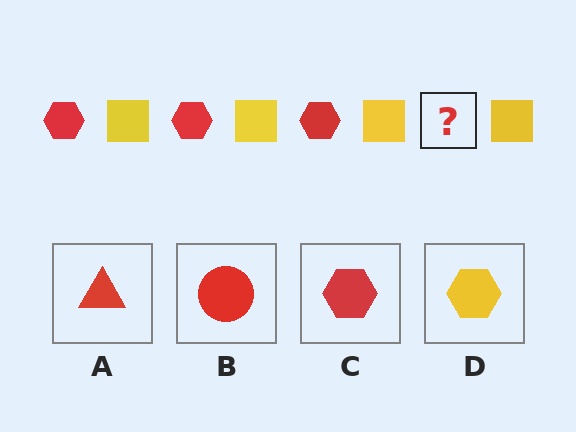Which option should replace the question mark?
Option C.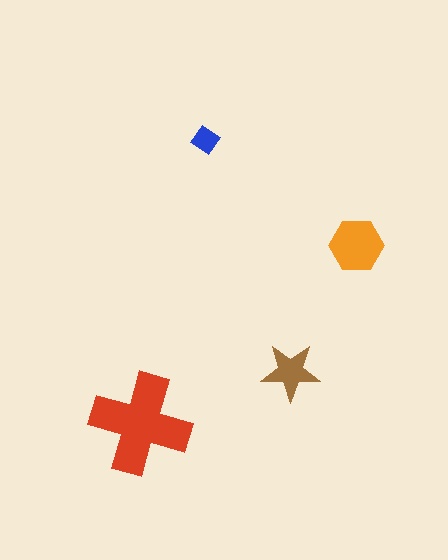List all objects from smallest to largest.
The blue diamond, the brown star, the orange hexagon, the red cross.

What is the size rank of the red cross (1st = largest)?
1st.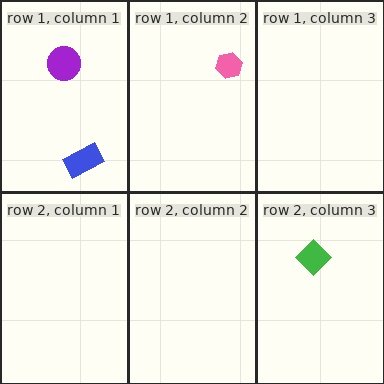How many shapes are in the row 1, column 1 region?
2.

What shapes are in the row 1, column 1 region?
The blue rectangle, the purple circle.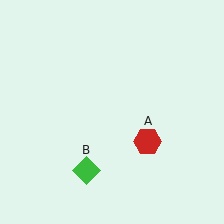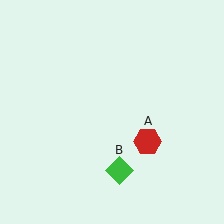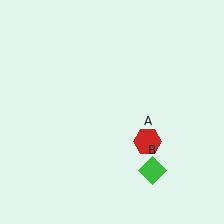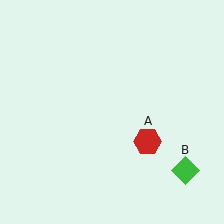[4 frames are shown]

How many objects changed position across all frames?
1 object changed position: green diamond (object B).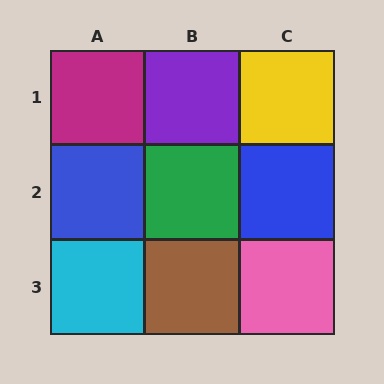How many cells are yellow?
1 cell is yellow.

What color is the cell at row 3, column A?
Cyan.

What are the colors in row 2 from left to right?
Blue, green, blue.